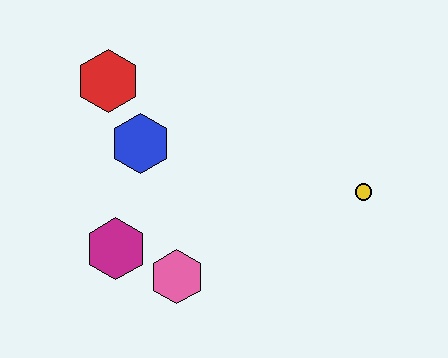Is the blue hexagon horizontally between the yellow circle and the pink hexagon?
No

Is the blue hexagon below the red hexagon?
Yes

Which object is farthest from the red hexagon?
The yellow circle is farthest from the red hexagon.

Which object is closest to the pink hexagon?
The magenta hexagon is closest to the pink hexagon.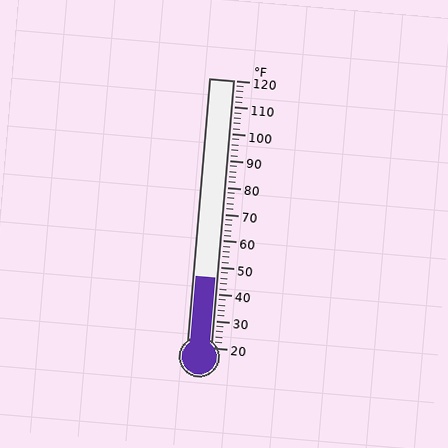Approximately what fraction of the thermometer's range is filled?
The thermometer is filled to approximately 25% of its range.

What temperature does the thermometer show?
The thermometer shows approximately 46°F.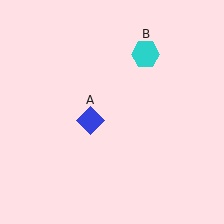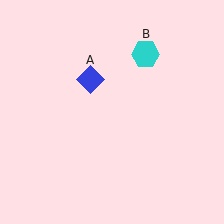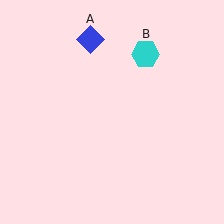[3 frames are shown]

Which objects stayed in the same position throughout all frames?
Cyan hexagon (object B) remained stationary.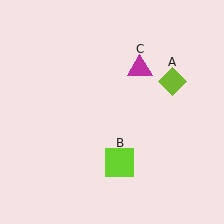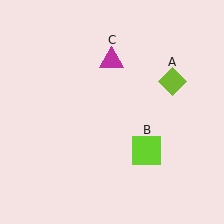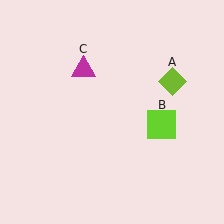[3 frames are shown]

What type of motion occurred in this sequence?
The lime square (object B), magenta triangle (object C) rotated counterclockwise around the center of the scene.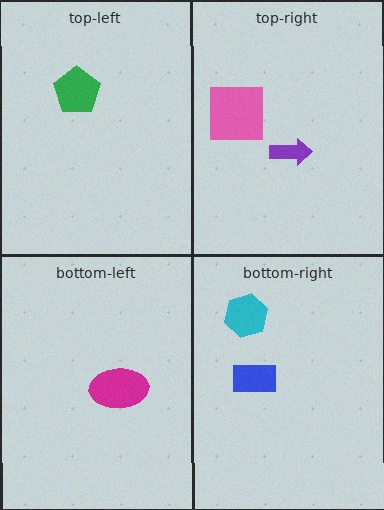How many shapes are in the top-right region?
2.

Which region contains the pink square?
The top-right region.